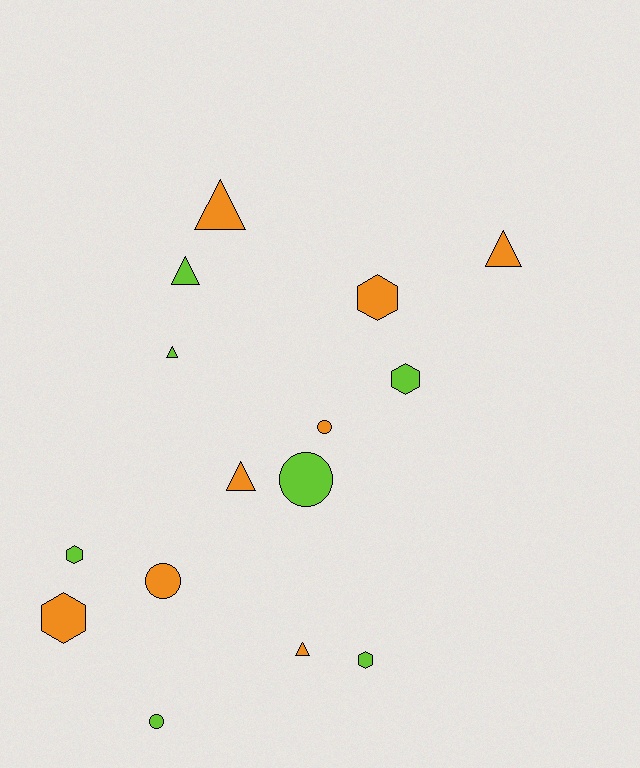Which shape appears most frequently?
Triangle, with 6 objects.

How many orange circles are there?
There are 2 orange circles.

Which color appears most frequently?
Orange, with 8 objects.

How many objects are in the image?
There are 15 objects.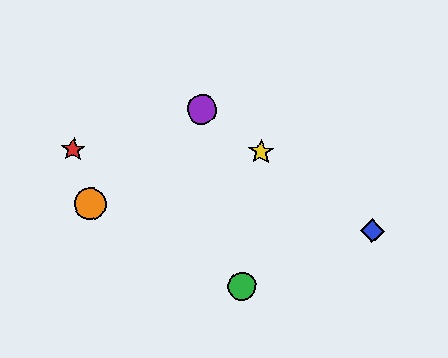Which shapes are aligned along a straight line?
The blue diamond, the yellow star, the purple circle are aligned along a straight line.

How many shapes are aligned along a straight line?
3 shapes (the blue diamond, the yellow star, the purple circle) are aligned along a straight line.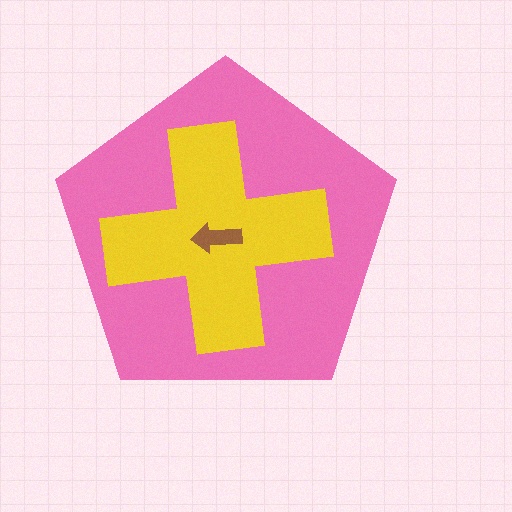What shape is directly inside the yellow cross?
The brown arrow.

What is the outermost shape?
The pink pentagon.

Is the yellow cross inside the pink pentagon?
Yes.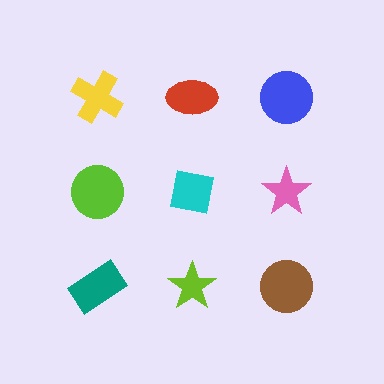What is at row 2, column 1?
A lime circle.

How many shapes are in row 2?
3 shapes.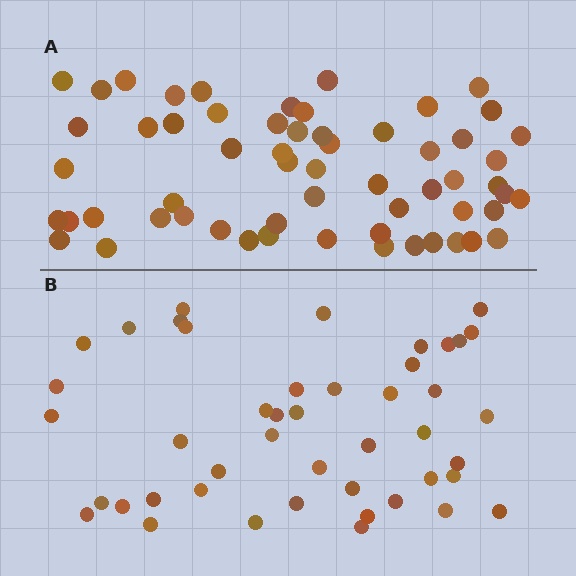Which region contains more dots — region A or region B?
Region A (the top region) has more dots.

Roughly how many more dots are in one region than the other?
Region A has approximately 15 more dots than region B.